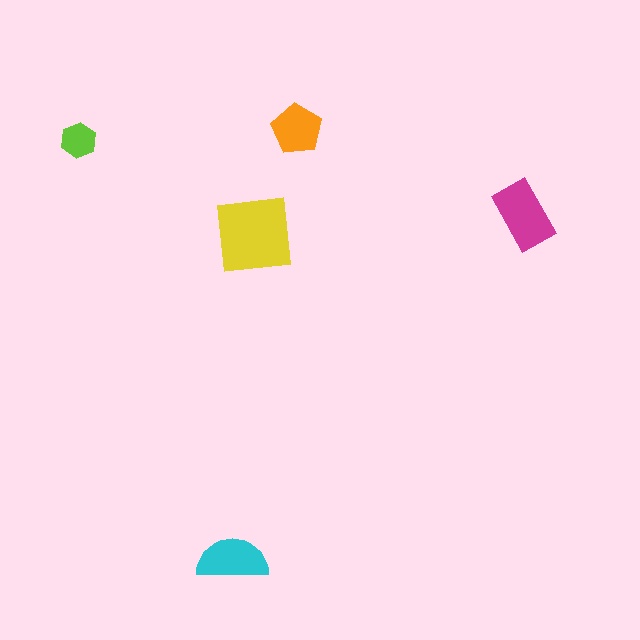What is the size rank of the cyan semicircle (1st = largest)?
3rd.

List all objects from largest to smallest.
The yellow square, the magenta rectangle, the cyan semicircle, the orange pentagon, the lime hexagon.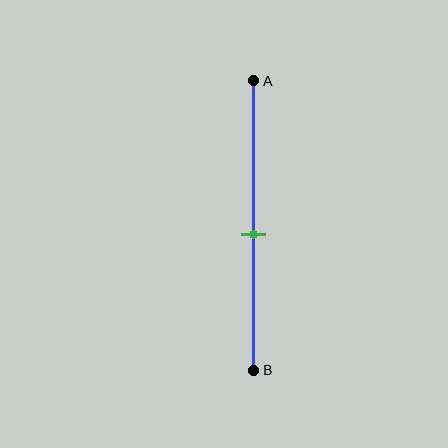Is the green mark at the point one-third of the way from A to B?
No, the mark is at about 55% from A, not at the 33% one-third point.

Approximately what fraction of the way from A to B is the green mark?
The green mark is approximately 55% of the way from A to B.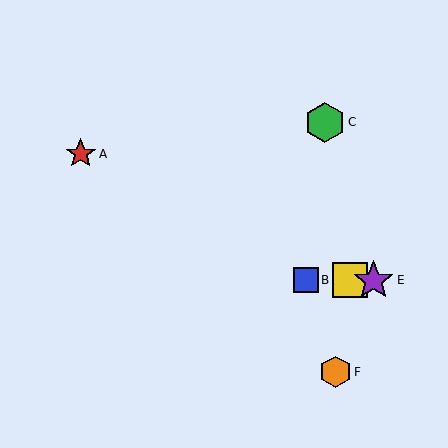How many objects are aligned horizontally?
3 objects (B, D, E) are aligned horizontally.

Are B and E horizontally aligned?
Yes, both are at y≈280.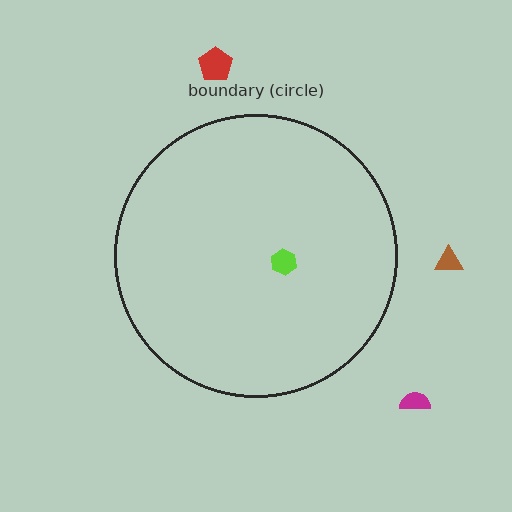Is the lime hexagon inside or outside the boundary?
Inside.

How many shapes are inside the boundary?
1 inside, 3 outside.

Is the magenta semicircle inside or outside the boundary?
Outside.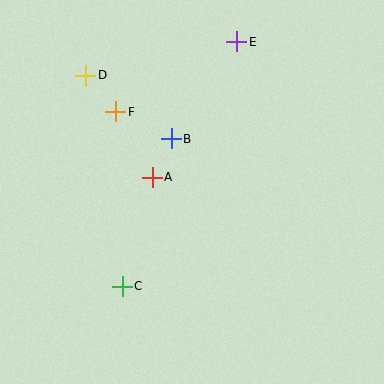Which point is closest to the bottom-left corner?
Point C is closest to the bottom-left corner.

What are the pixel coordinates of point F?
Point F is at (116, 112).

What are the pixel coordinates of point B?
Point B is at (171, 139).